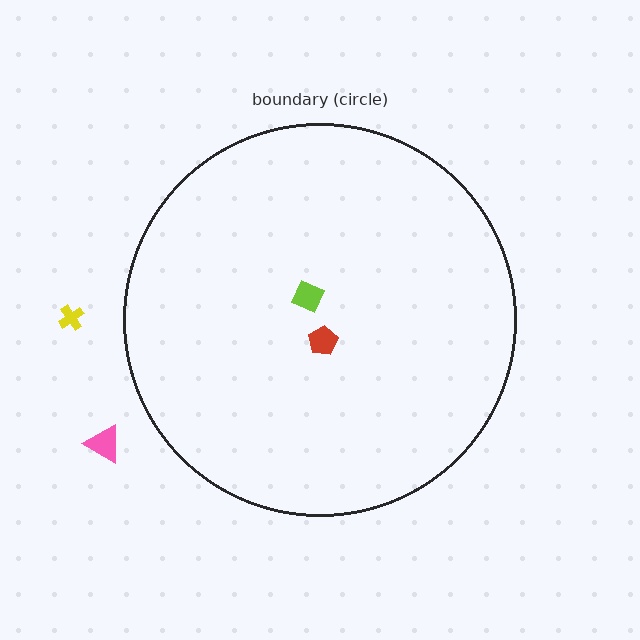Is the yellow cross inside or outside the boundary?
Outside.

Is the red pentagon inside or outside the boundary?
Inside.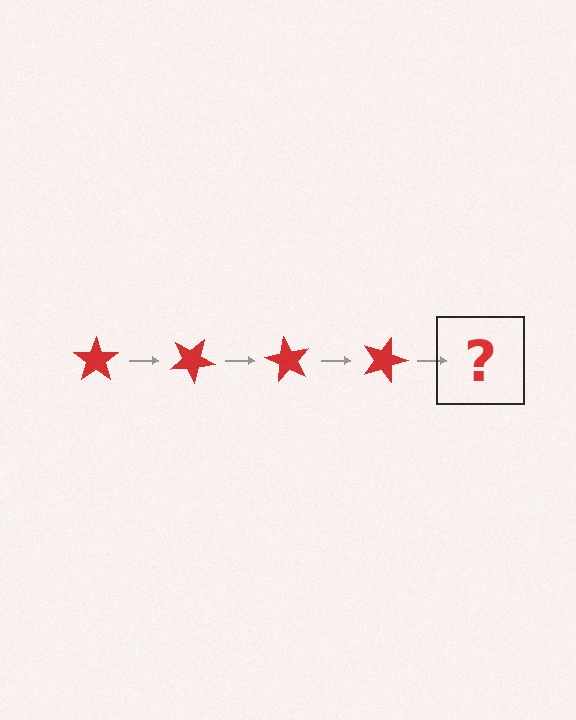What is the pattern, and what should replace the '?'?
The pattern is that the star rotates 30 degrees each step. The '?' should be a red star rotated 120 degrees.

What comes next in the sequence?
The next element should be a red star rotated 120 degrees.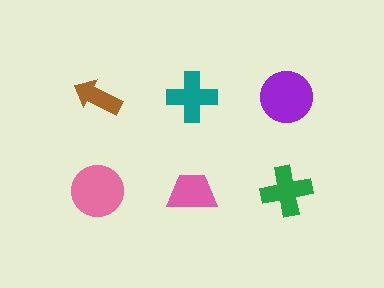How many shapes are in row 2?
3 shapes.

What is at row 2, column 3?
A green cross.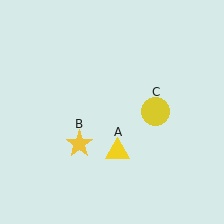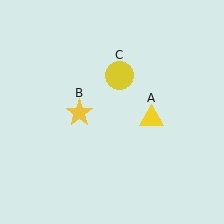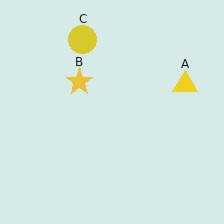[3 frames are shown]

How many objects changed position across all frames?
3 objects changed position: yellow triangle (object A), yellow star (object B), yellow circle (object C).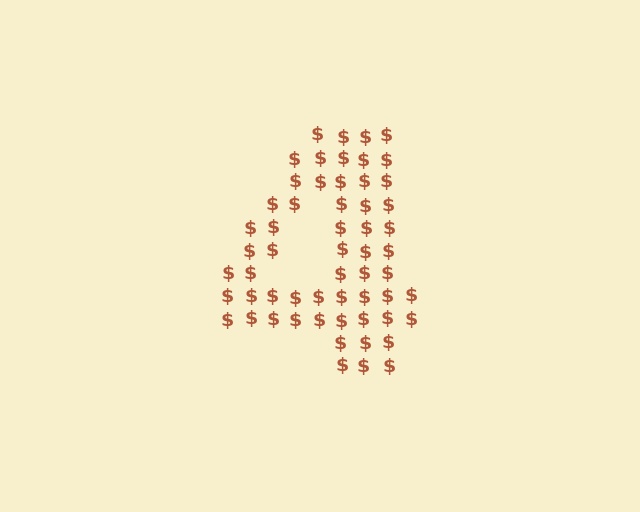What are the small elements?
The small elements are dollar signs.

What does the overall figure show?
The overall figure shows the digit 4.